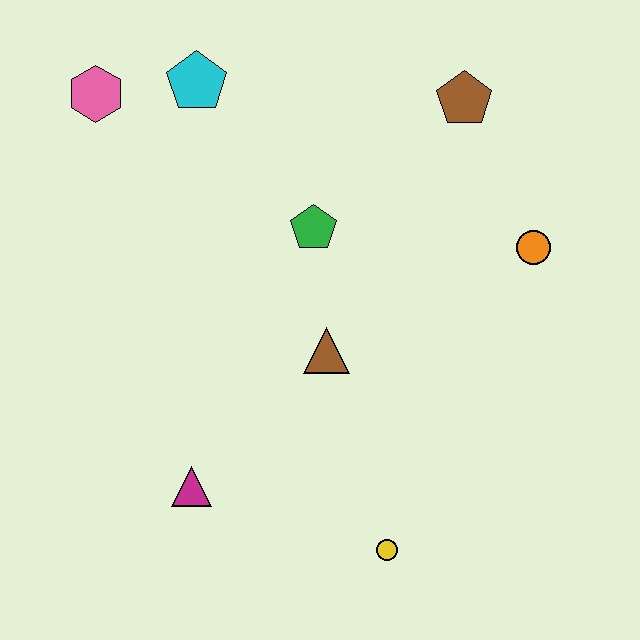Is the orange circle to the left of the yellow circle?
No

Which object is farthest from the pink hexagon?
The yellow circle is farthest from the pink hexagon.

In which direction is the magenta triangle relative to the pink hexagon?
The magenta triangle is below the pink hexagon.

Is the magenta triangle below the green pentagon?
Yes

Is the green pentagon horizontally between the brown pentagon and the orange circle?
No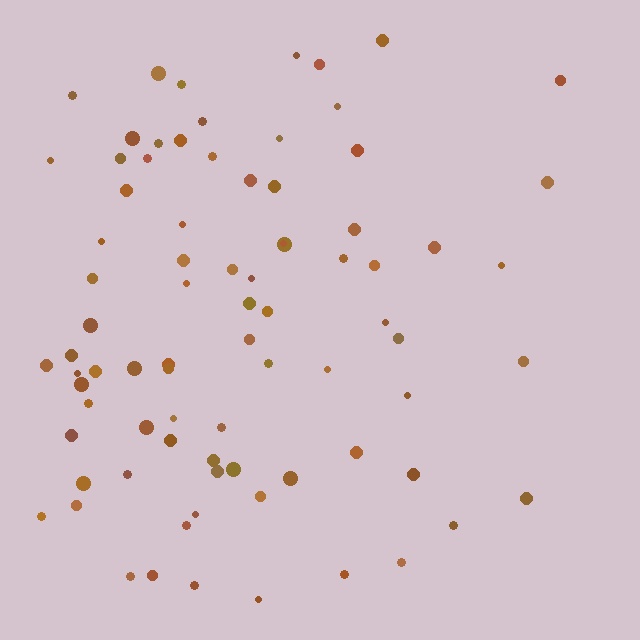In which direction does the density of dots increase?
From right to left, with the left side densest.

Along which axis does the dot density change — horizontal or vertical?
Horizontal.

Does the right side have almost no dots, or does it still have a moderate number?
Still a moderate number, just noticeably fewer than the left.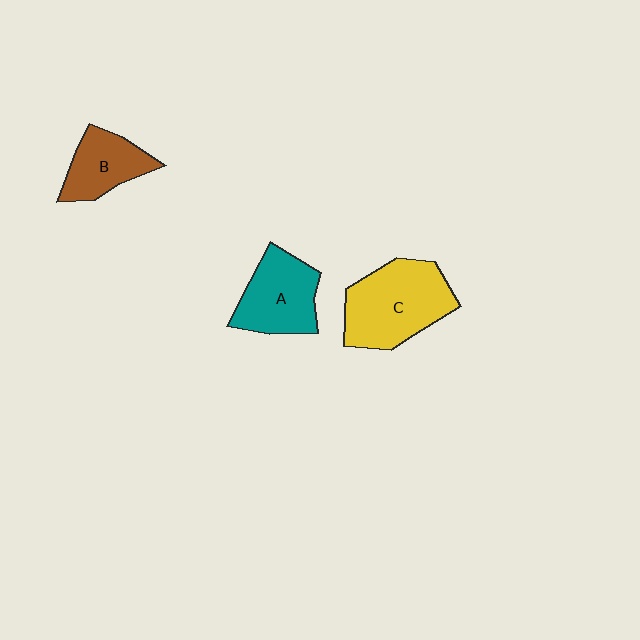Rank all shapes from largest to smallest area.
From largest to smallest: C (yellow), A (teal), B (brown).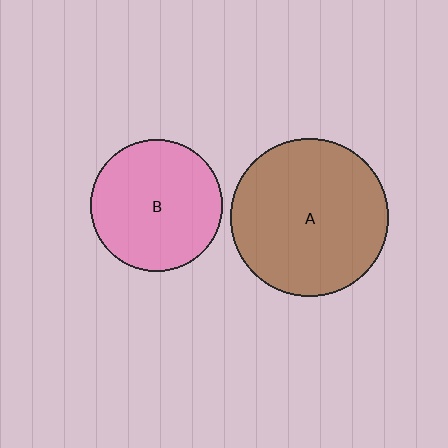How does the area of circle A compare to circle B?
Approximately 1.4 times.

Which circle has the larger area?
Circle A (brown).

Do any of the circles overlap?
No, none of the circles overlap.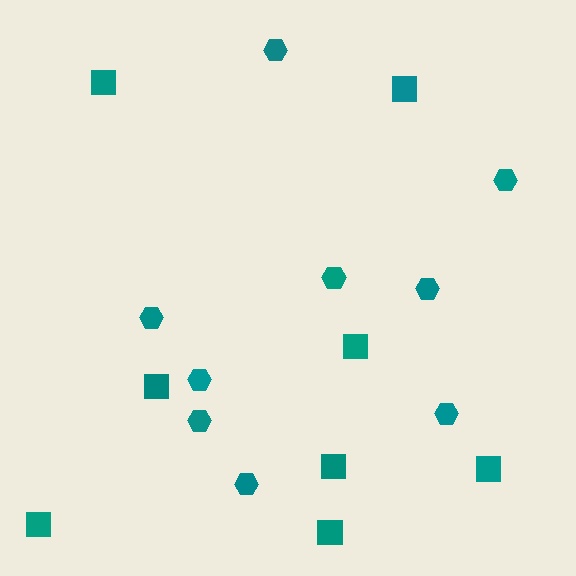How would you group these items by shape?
There are 2 groups: one group of squares (8) and one group of hexagons (9).